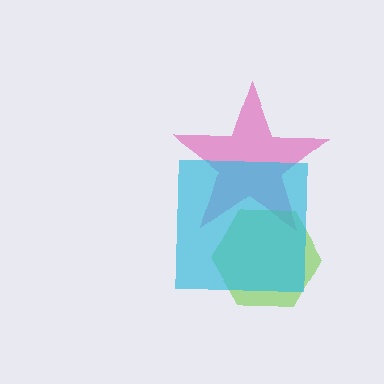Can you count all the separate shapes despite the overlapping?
Yes, there are 3 separate shapes.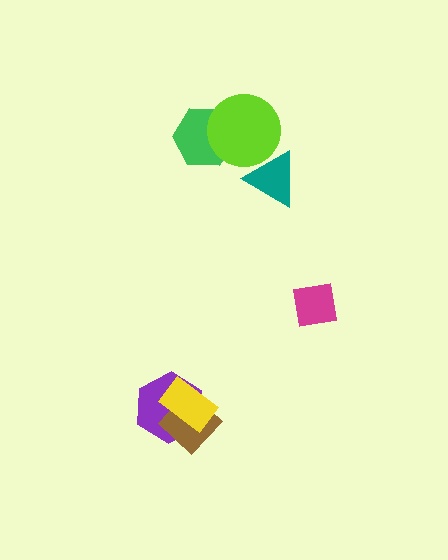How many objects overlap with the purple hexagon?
2 objects overlap with the purple hexagon.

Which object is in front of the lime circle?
The teal triangle is in front of the lime circle.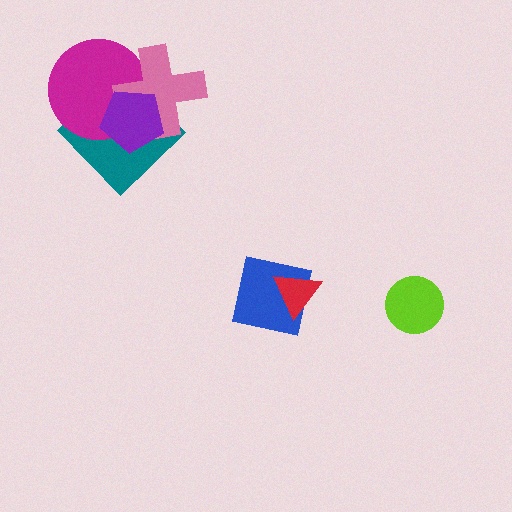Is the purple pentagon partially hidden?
No, no other shape covers it.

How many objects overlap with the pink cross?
3 objects overlap with the pink cross.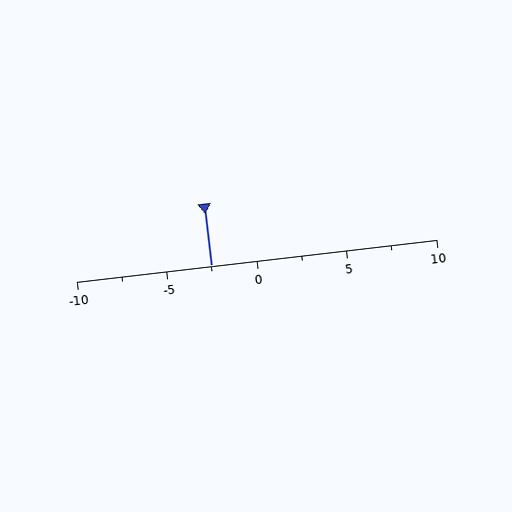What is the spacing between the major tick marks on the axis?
The major ticks are spaced 5 apart.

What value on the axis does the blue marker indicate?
The marker indicates approximately -2.5.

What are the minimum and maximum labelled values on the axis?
The axis runs from -10 to 10.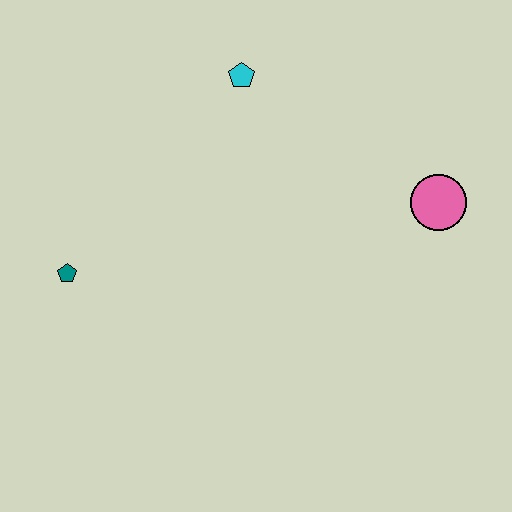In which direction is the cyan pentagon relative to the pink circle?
The cyan pentagon is to the left of the pink circle.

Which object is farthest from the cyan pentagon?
The teal pentagon is farthest from the cyan pentagon.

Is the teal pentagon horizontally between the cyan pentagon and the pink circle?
No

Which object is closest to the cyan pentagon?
The pink circle is closest to the cyan pentagon.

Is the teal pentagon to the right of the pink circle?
No